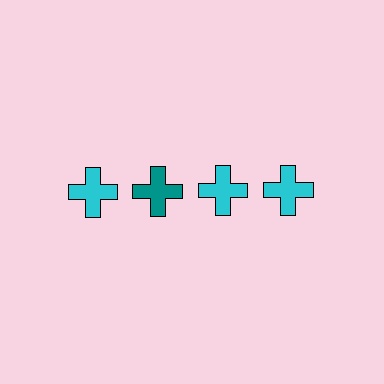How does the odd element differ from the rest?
It has a different color: teal instead of cyan.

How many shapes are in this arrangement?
There are 4 shapes arranged in a grid pattern.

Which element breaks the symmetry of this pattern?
The teal cross in the top row, second from left column breaks the symmetry. All other shapes are cyan crosses.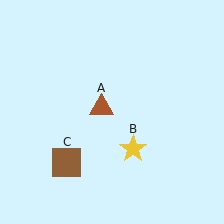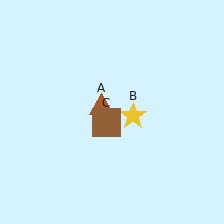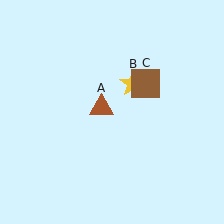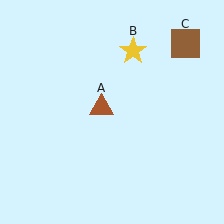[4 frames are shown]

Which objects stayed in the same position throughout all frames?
Brown triangle (object A) remained stationary.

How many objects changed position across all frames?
2 objects changed position: yellow star (object B), brown square (object C).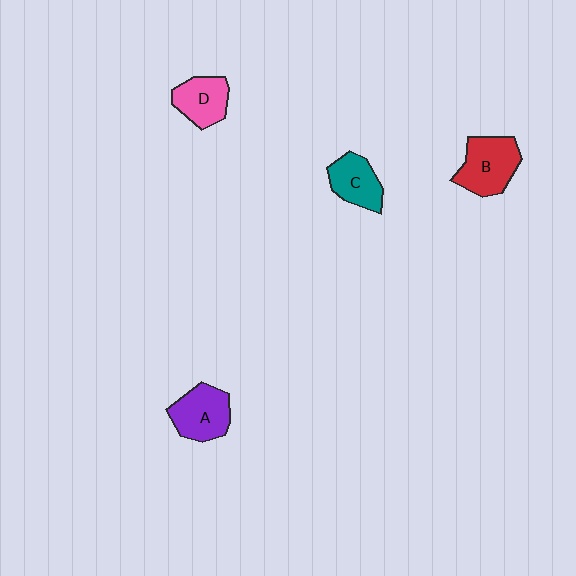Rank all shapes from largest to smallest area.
From largest to smallest: B (red), A (purple), D (pink), C (teal).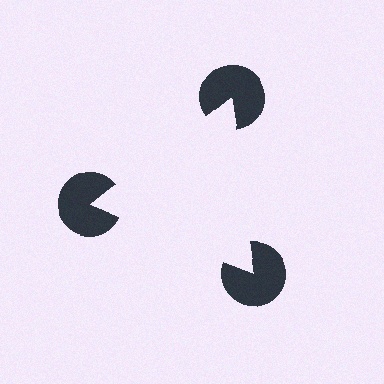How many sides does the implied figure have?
3 sides.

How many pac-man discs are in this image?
There are 3 — one at each vertex of the illusory triangle.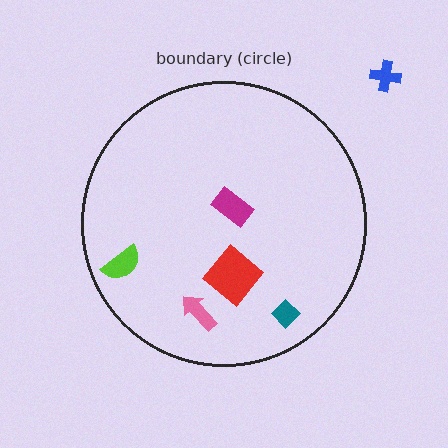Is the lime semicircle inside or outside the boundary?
Inside.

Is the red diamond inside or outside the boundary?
Inside.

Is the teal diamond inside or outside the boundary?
Inside.